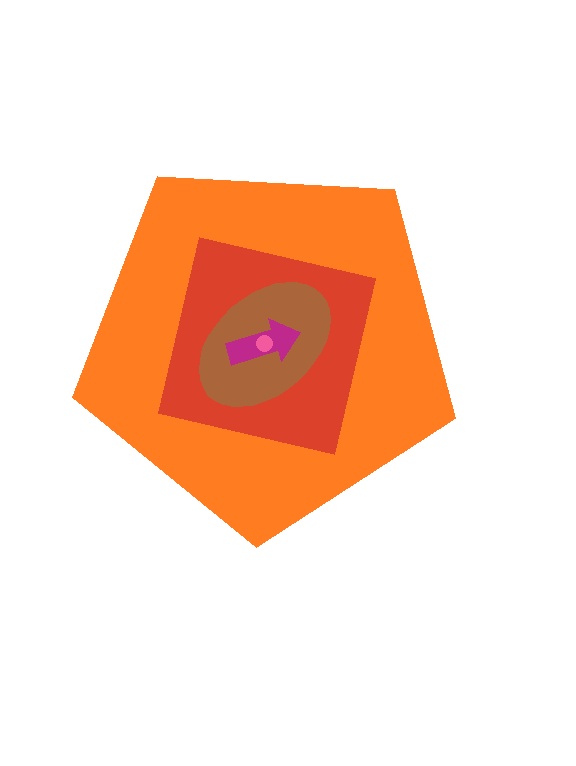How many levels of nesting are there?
5.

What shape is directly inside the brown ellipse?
The magenta arrow.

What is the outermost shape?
The orange pentagon.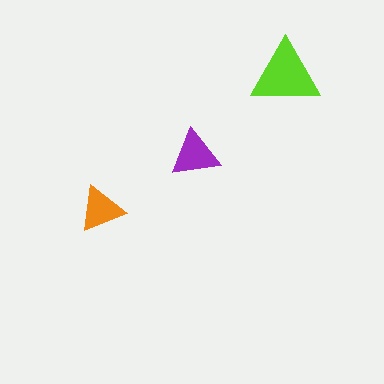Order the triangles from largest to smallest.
the lime one, the purple one, the orange one.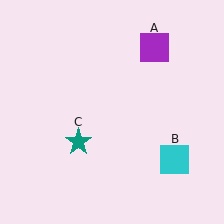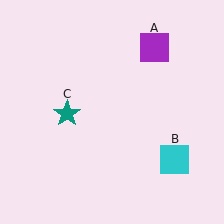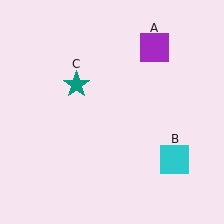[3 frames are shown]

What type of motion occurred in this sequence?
The teal star (object C) rotated clockwise around the center of the scene.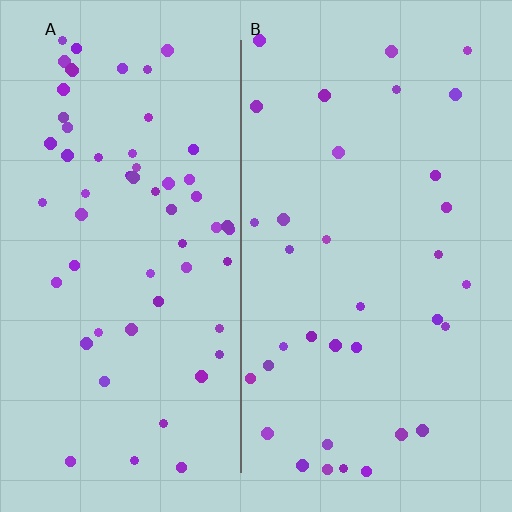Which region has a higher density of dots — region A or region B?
A (the left).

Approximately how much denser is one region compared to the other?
Approximately 1.7× — region A over region B.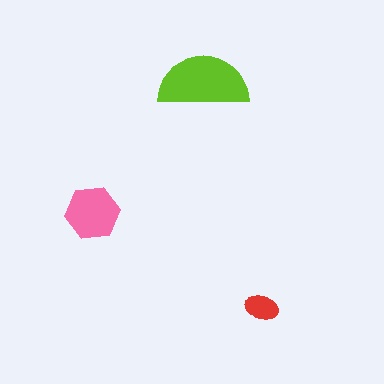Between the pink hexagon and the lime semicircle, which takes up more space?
The lime semicircle.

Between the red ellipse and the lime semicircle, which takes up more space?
The lime semicircle.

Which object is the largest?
The lime semicircle.